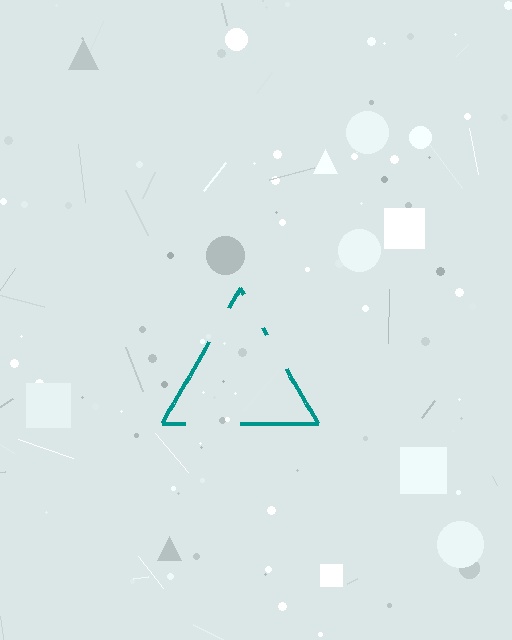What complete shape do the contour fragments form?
The contour fragments form a triangle.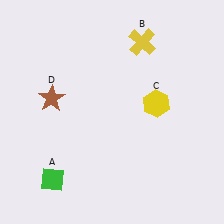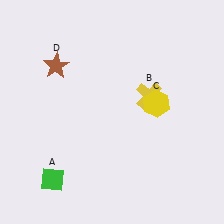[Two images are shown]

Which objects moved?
The objects that moved are: the yellow cross (B), the brown star (D).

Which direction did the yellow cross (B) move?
The yellow cross (B) moved down.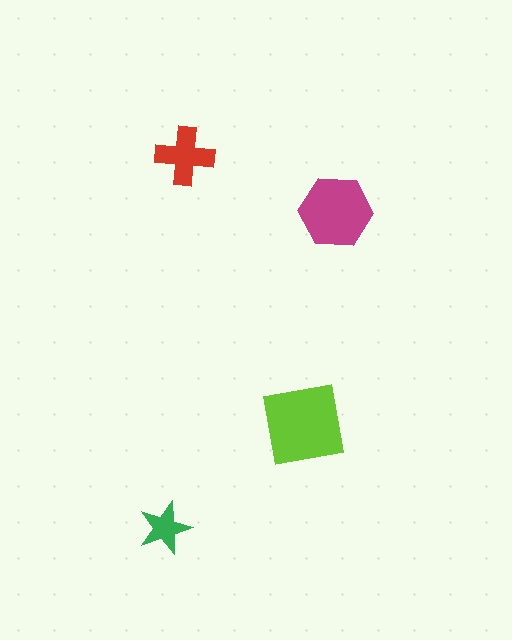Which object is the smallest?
The green star.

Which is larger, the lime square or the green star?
The lime square.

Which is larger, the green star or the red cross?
The red cross.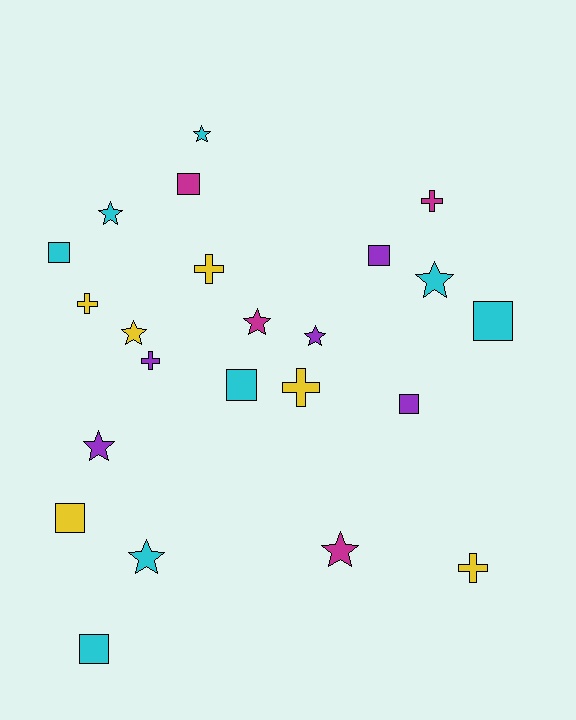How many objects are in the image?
There are 23 objects.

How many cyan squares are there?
There are 4 cyan squares.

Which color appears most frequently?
Cyan, with 8 objects.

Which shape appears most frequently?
Star, with 9 objects.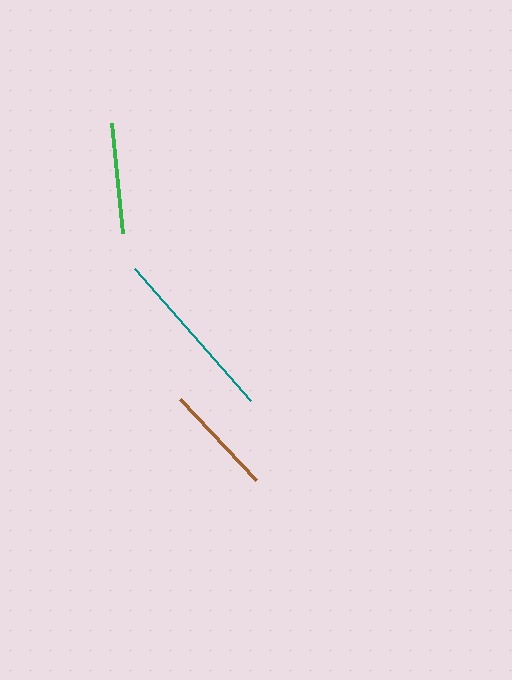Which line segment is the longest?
The teal line is the longest at approximately 176 pixels.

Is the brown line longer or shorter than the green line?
The green line is longer than the brown line.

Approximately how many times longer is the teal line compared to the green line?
The teal line is approximately 1.6 times the length of the green line.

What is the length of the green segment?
The green segment is approximately 111 pixels long.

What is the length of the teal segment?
The teal segment is approximately 176 pixels long.